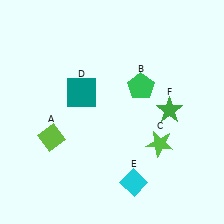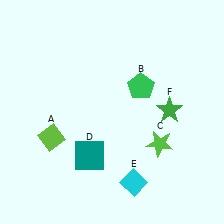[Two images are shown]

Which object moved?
The teal square (D) moved down.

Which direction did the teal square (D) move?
The teal square (D) moved down.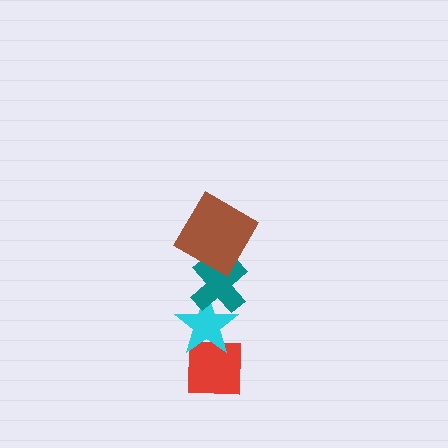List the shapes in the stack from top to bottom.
From top to bottom: the brown diamond, the teal cross, the cyan star, the red square.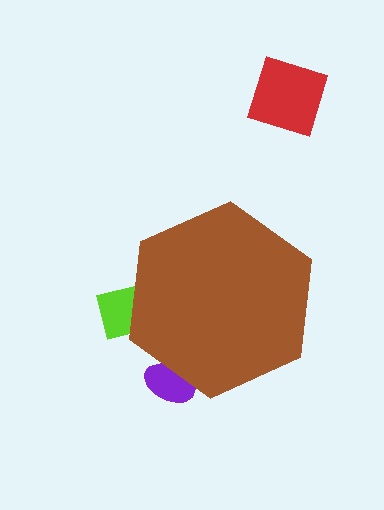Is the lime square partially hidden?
Yes, the lime square is partially hidden behind the brown hexagon.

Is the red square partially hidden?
No, the red square is fully visible.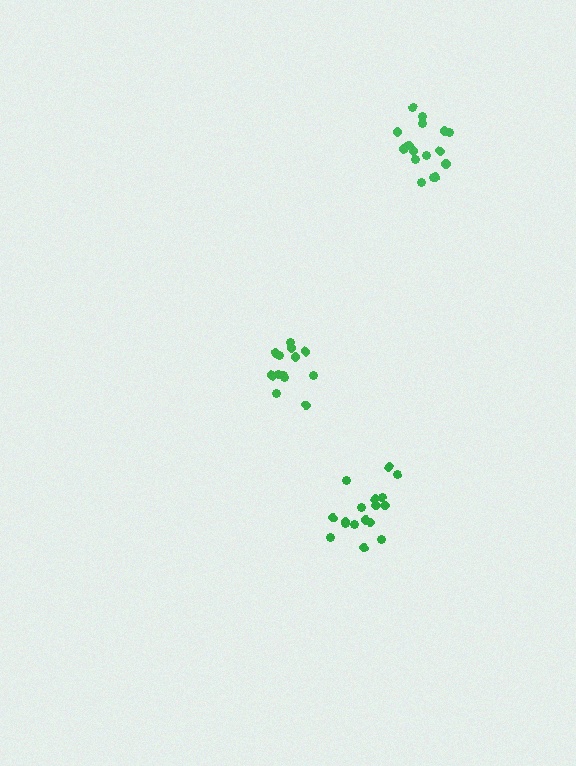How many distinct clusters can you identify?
There are 3 distinct clusters.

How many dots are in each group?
Group 1: 13 dots, Group 2: 17 dots, Group 3: 16 dots (46 total).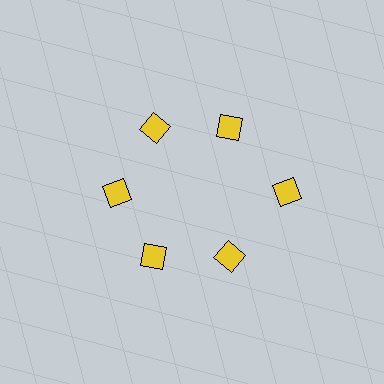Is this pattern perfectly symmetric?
No. The 6 yellow squares are arranged in a ring, but one element near the 3 o'clock position is pushed outward from the center, breaking the 6-fold rotational symmetry.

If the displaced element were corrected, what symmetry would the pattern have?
It would have 6-fold rotational symmetry — the pattern would map onto itself every 60 degrees.